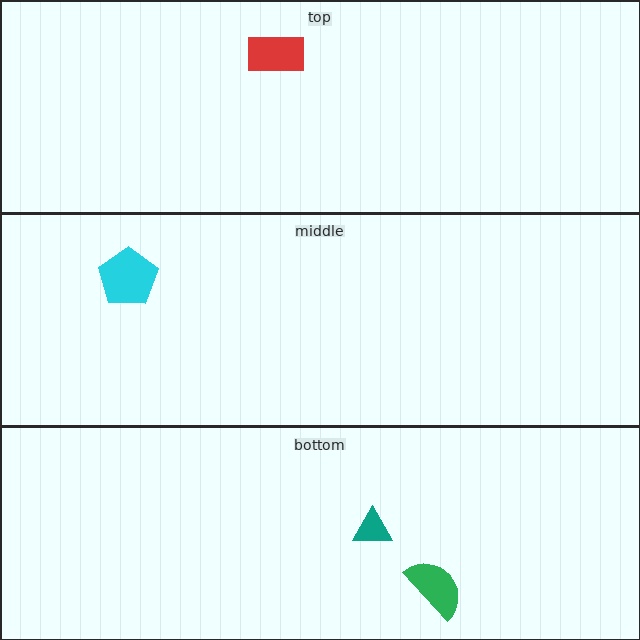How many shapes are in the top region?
1.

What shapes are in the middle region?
The cyan pentagon.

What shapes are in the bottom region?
The green semicircle, the teal triangle.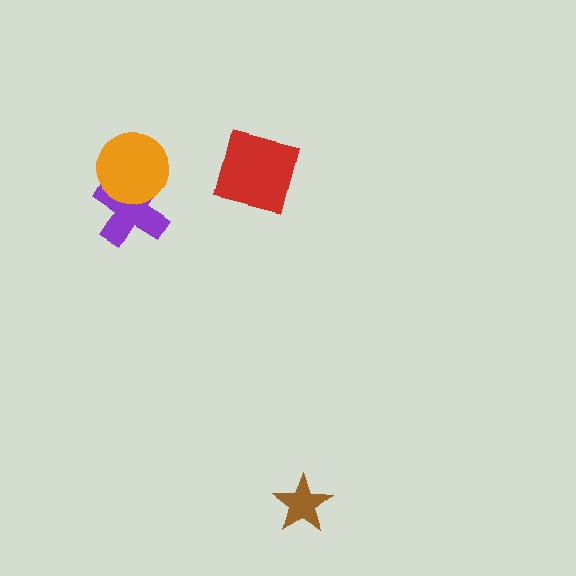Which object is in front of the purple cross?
The orange circle is in front of the purple cross.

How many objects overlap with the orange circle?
1 object overlaps with the orange circle.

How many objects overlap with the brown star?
0 objects overlap with the brown star.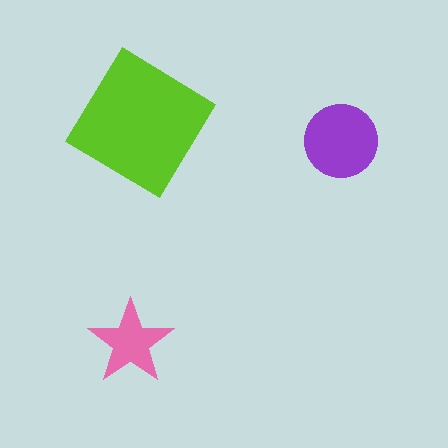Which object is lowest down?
The pink star is bottommost.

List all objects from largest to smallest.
The lime diamond, the purple circle, the pink star.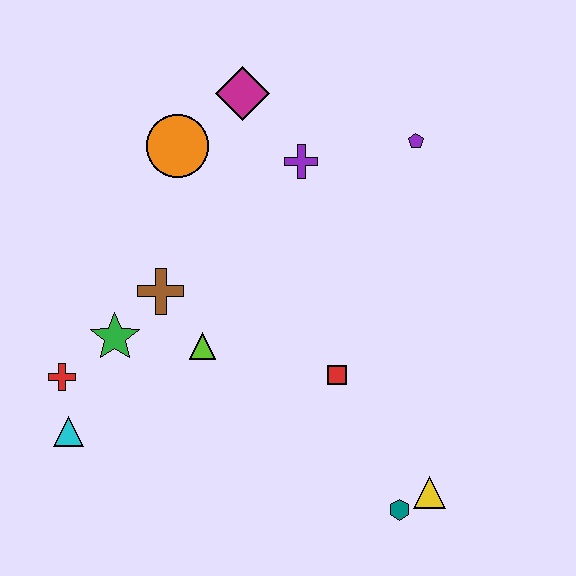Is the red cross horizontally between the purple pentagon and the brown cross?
No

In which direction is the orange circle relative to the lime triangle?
The orange circle is above the lime triangle.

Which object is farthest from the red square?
The magenta diamond is farthest from the red square.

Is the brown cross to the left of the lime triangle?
Yes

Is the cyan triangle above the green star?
No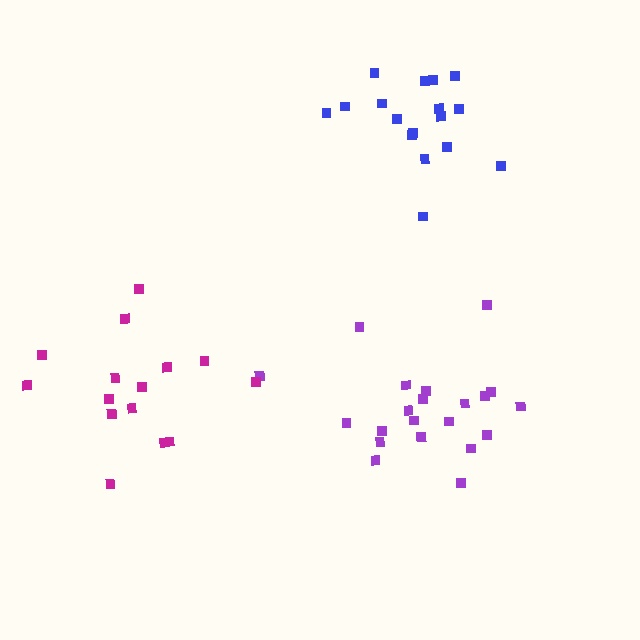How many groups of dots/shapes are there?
There are 3 groups.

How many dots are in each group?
Group 1: 21 dots, Group 2: 15 dots, Group 3: 17 dots (53 total).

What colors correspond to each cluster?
The clusters are colored: purple, magenta, blue.